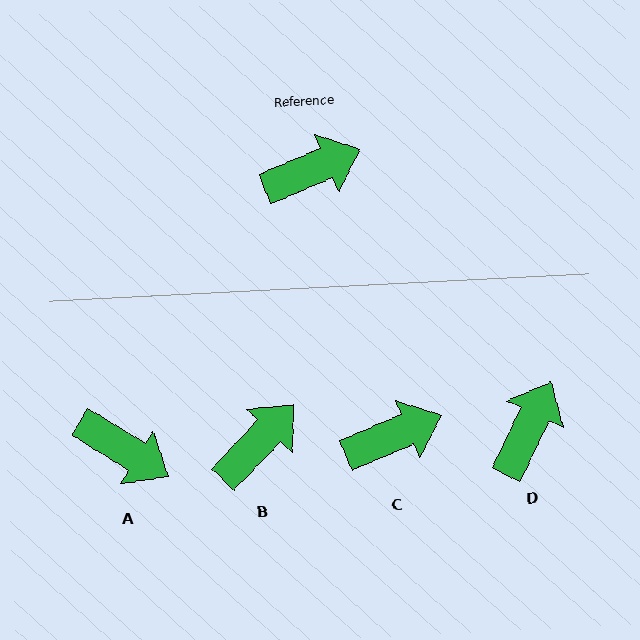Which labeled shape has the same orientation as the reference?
C.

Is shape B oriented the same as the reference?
No, it is off by about 24 degrees.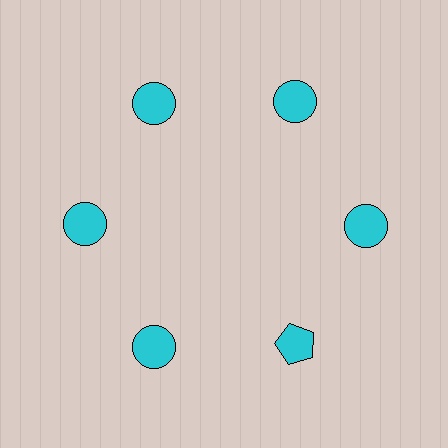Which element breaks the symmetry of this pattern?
The cyan pentagon at roughly the 5 o'clock position breaks the symmetry. All other shapes are cyan circles.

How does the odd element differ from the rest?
It has a different shape: pentagon instead of circle.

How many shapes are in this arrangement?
There are 6 shapes arranged in a ring pattern.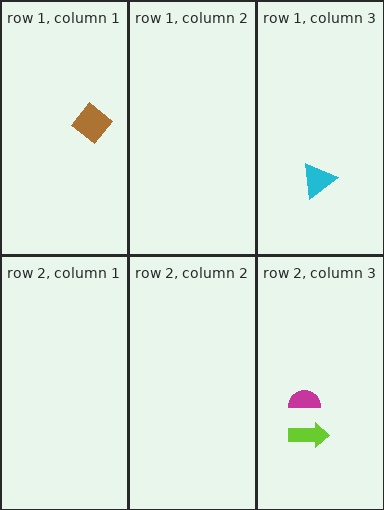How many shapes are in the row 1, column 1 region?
1.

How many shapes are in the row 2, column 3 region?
2.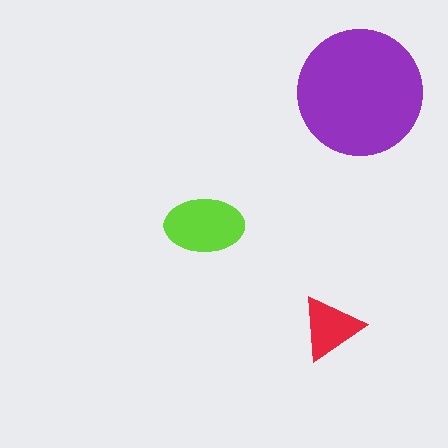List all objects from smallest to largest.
The red triangle, the lime ellipse, the purple circle.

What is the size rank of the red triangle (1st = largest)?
3rd.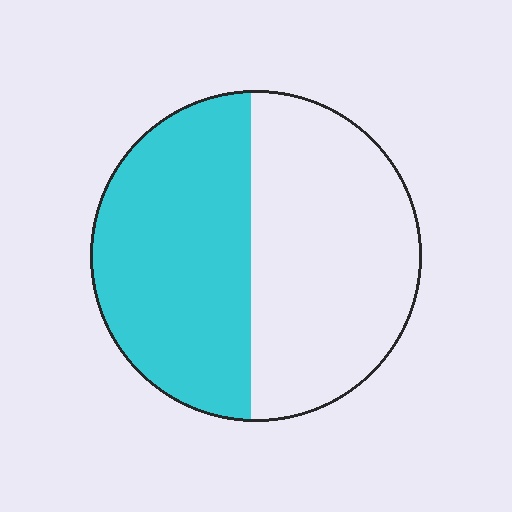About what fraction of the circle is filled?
About one half (1/2).